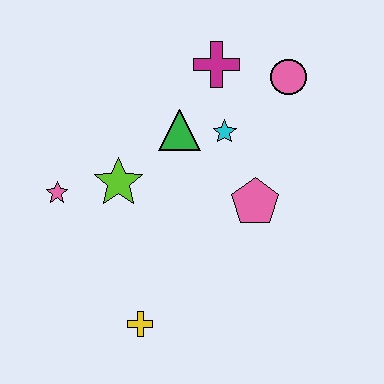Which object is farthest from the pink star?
The pink circle is farthest from the pink star.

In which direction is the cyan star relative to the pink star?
The cyan star is to the right of the pink star.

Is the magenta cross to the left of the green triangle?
No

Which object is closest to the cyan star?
The green triangle is closest to the cyan star.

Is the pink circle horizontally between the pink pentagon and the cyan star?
No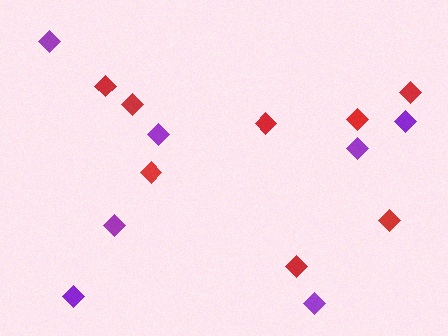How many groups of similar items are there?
There are 2 groups: one group of purple diamonds (7) and one group of red diamonds (8).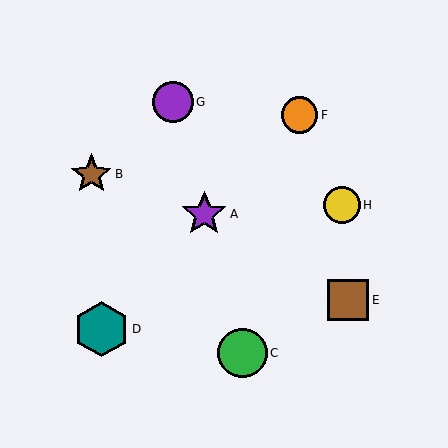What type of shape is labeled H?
Shape H is a yellow circle.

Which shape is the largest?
The teal hexagon (labeled D) is the largest.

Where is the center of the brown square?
The center of the brown square is at (348, 300).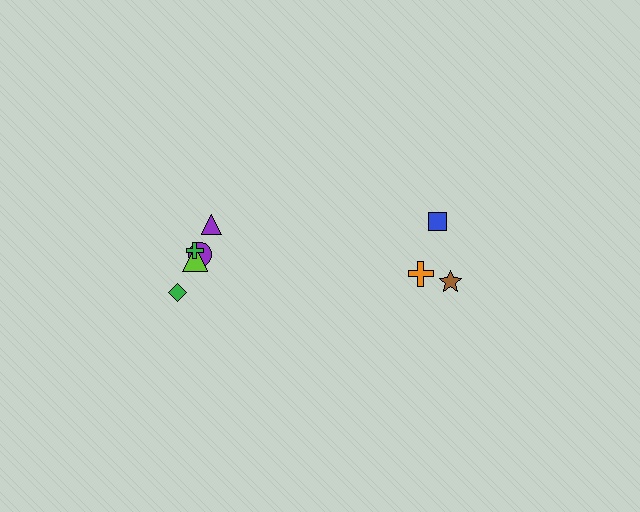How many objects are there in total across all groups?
There are 8 objects.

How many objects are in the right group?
There are 3 objects.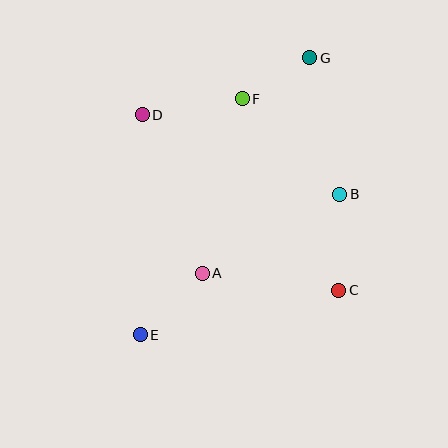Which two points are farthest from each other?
Points E and G are farthest from each other.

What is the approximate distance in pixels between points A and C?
The distance between A and C is approximately 138 pixels.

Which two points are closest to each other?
Points F and G are closest to each other.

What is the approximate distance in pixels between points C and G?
The distance between C and G is approximately 235 pixels.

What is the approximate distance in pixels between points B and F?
The distance between B and F is approximately 136 pixels.